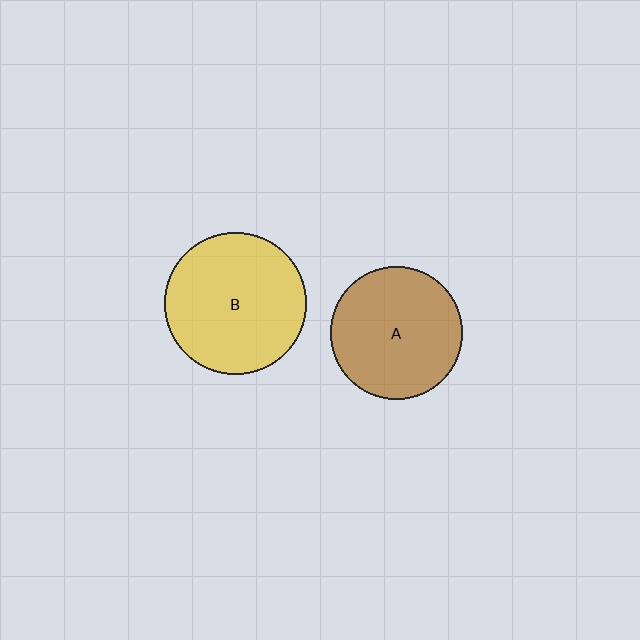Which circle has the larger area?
Circle B (yellow).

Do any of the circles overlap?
No, none of the circles overlap.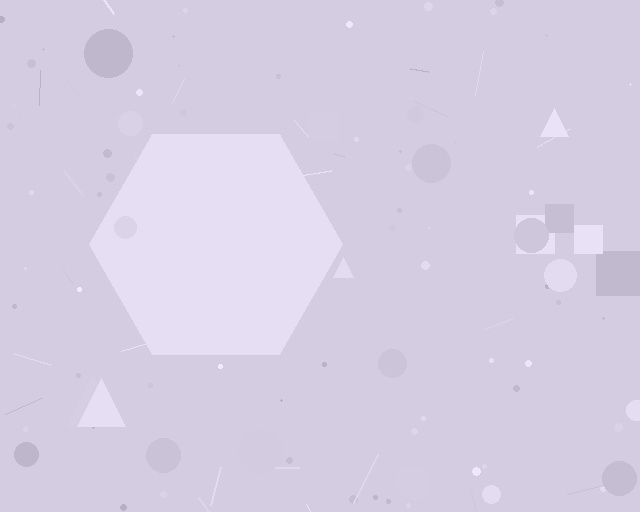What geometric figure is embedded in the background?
A hexagon is embedded in the background.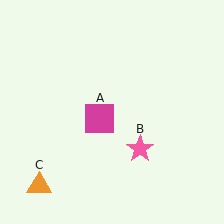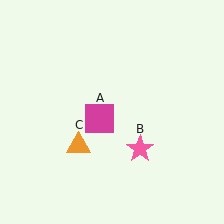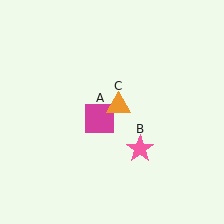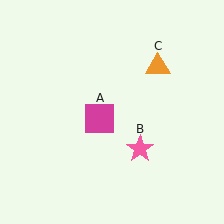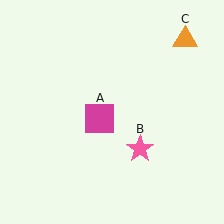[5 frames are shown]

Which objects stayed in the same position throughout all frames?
Magenta square (object A) and pink star (object B) remained stationary.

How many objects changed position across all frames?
1 object changed position: orange triangle (object C).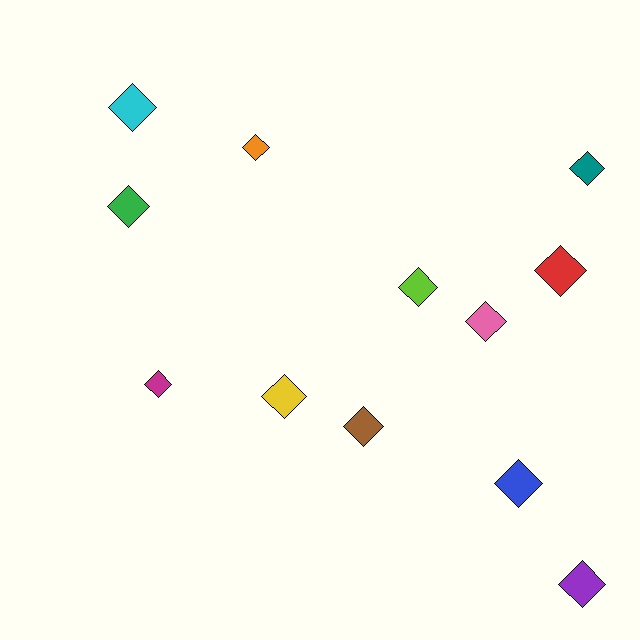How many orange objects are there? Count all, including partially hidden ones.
There is 1 orange object.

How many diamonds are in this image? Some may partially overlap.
There are 12 diamonds.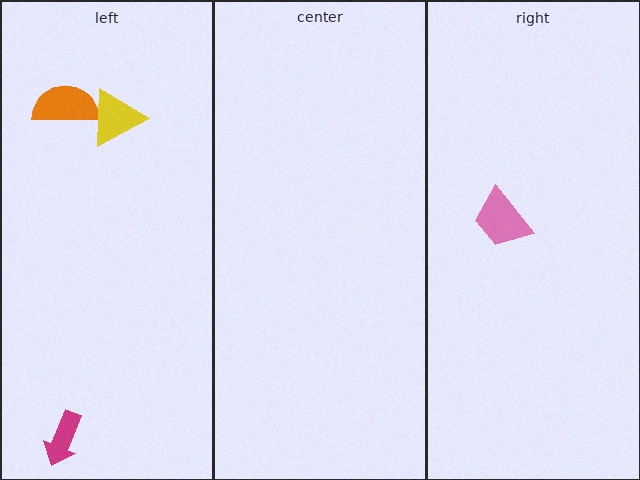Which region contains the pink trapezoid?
The right region.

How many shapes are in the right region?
1.